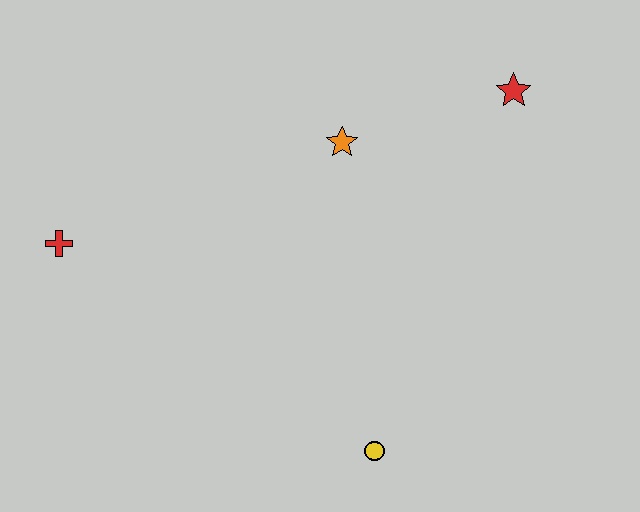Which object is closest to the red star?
The orange star is closest to the red star.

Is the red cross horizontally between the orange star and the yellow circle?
No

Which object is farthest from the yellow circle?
The red star is farthest from the yellow circle.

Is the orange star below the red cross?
No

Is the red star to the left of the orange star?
No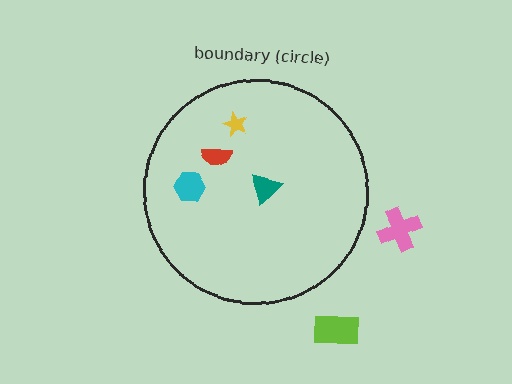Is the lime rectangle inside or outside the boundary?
Outside.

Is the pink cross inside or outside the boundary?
Outside.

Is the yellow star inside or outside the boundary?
Inside.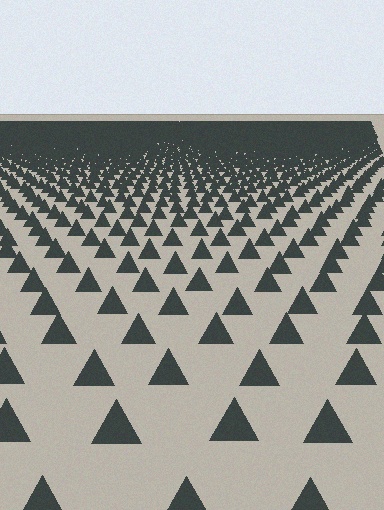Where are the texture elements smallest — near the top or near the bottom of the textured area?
Near the top.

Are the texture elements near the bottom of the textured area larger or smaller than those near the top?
Larger. Near the bottom, elements are closer to the viewer and appear at a bigger on-screen size.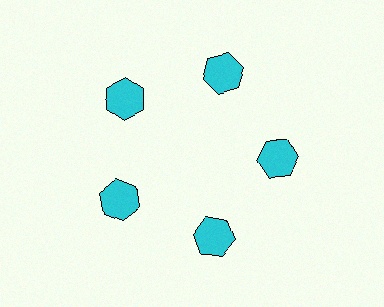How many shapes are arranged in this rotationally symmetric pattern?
There are 5 shapes, arranged in 5 groups of 1.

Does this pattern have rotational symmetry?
Yes, this pattern has 5-fold rotational symmetry. It looks the same after rotating 72 degrees around the center.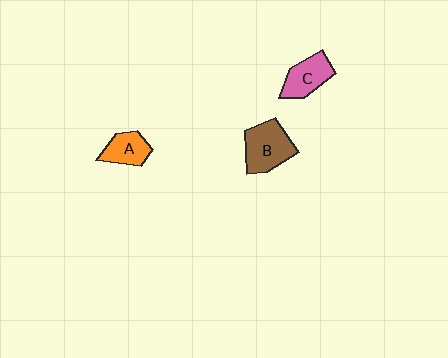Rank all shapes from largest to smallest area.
From largest to smallest: B (brown), C (pink), A (orange).